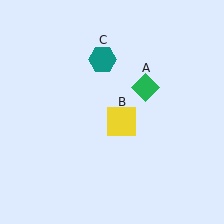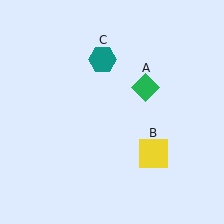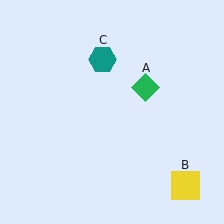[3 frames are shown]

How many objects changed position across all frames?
1 object changed position: yellow square (object B).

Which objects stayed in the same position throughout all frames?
Green diamond (object A) and teal hexagon (object C) remained stationary.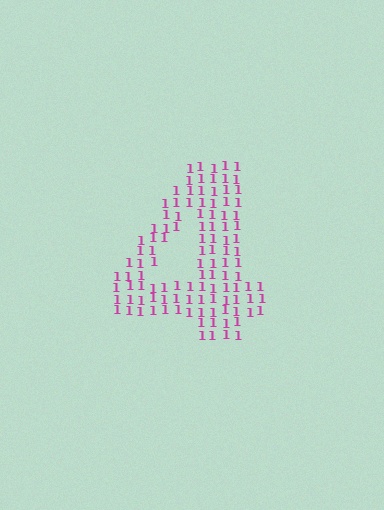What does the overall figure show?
The overall figure shows the digit 4.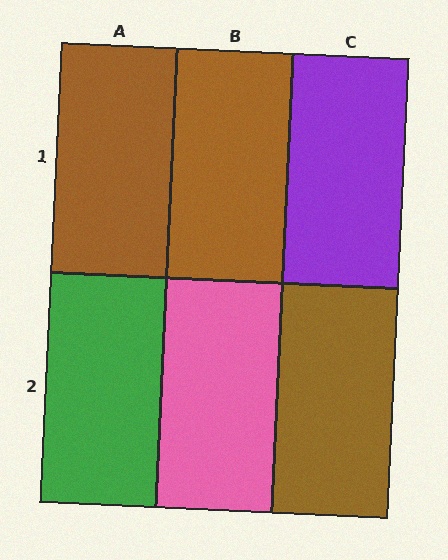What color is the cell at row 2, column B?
Pink.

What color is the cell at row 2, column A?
Green.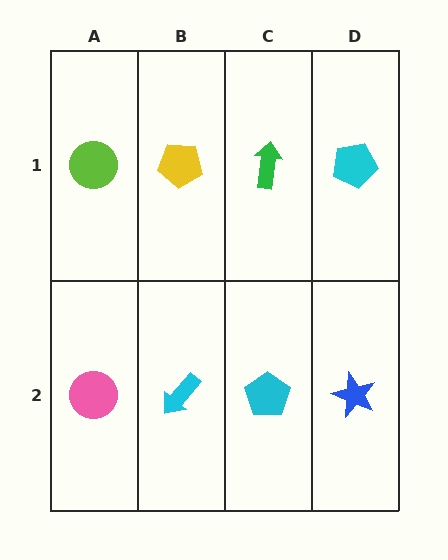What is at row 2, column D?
A blue star.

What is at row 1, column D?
A cyan pentagon.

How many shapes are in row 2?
4 shapes.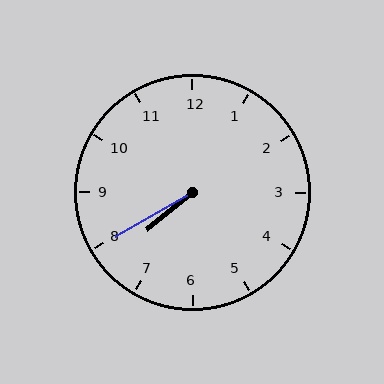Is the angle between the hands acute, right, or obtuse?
It is acute.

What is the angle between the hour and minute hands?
Approximately 10 degrees.